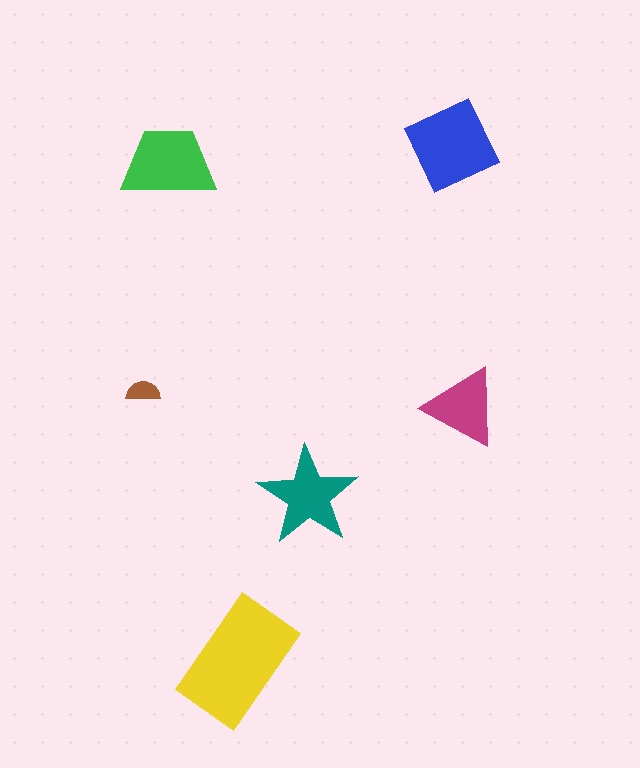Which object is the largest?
The yellow rectangle.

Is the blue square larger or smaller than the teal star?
Larger.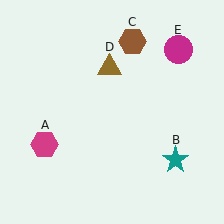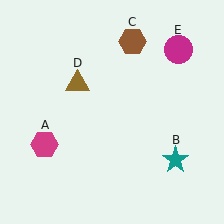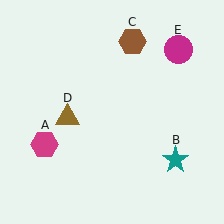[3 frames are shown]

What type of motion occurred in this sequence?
The brown triangle (object D) rotated counterclockwise around the center of the scene.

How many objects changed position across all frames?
1 object changed position: brown triangle (object D).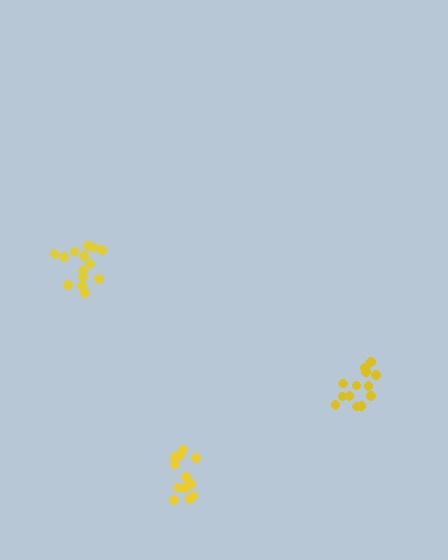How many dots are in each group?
Group 1: 14 dots, Group 2: 12 dots, Group 3: 13 dots (39 total).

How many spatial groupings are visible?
There are 3 spatial groupings.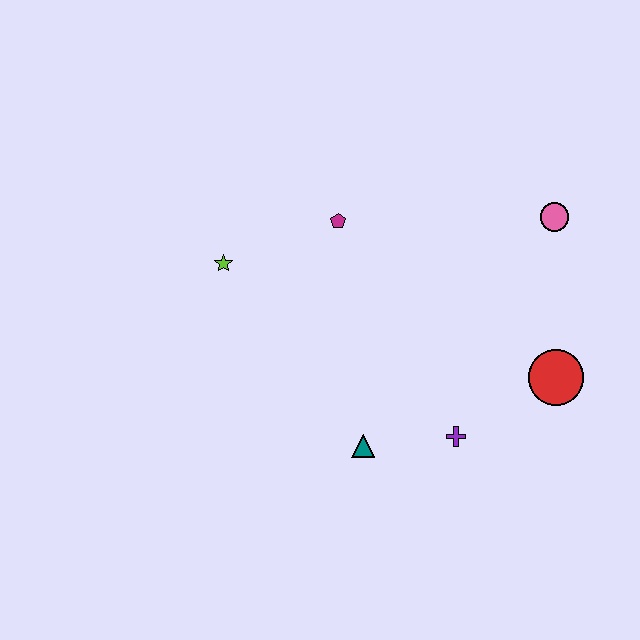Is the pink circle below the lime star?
No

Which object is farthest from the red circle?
The lime star is farthest from the red circle.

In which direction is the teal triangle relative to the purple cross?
The teal triangle is to the left of the purple cross.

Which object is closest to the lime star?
The magenta pentagon is closest to the lime star.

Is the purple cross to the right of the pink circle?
No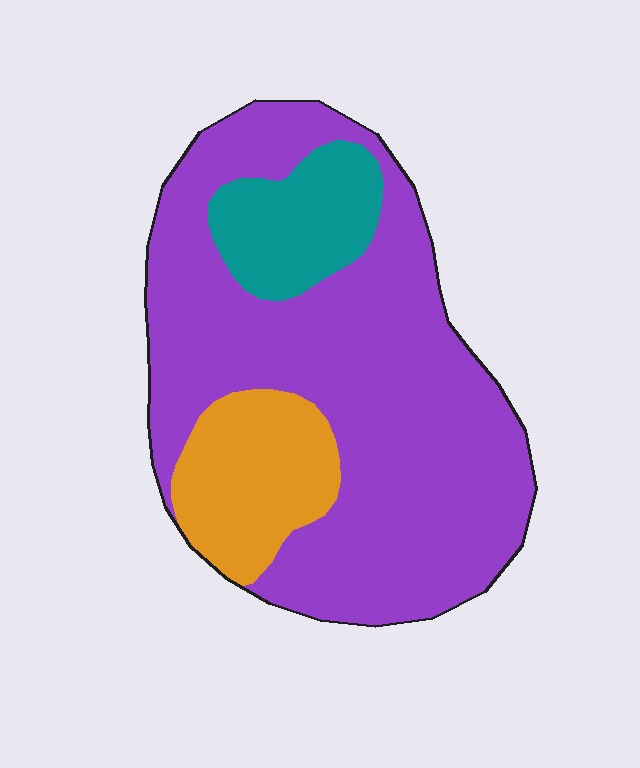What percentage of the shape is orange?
Orange takes up about one sixth (1/6) of the shape.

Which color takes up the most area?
Purple, at roughly 70%.